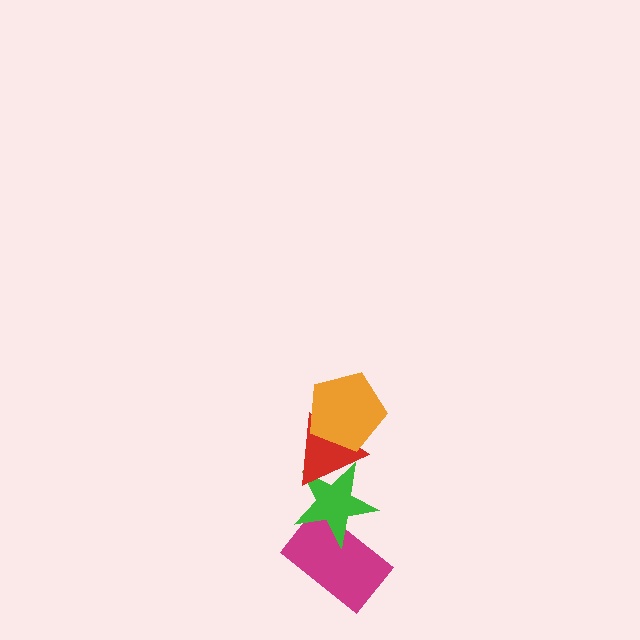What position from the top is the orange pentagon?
The orange pentagon is 1st from the top.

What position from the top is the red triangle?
The red triangle is 2nd from the top.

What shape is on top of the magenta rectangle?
The green star is on top of the magenta rectangle.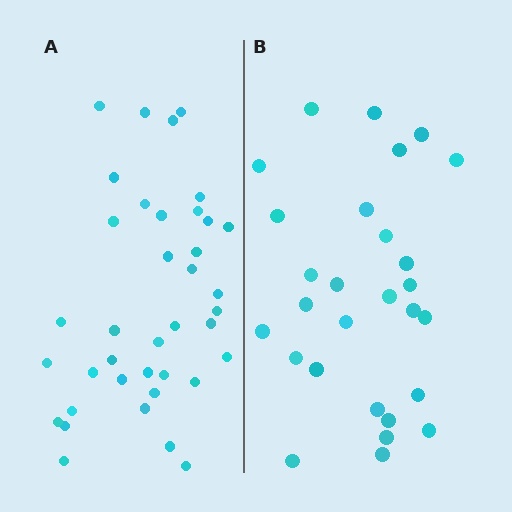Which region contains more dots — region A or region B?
Region A (the left region) has more dots.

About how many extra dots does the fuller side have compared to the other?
Region A has roughly 10 or so more dots than region B.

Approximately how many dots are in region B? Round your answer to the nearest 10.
About 30 dots. (The exact count is 28, which rounds to 30.)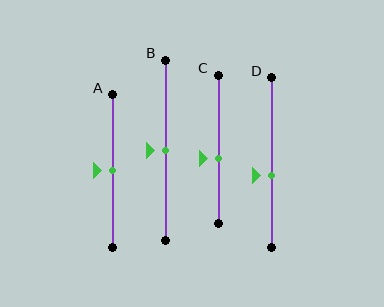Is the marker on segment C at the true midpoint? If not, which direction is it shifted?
No, the marker on segment C is shifted downward by about 6% of the segment length.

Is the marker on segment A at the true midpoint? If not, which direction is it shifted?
Yes, the marker on segment A is at the true midpoint.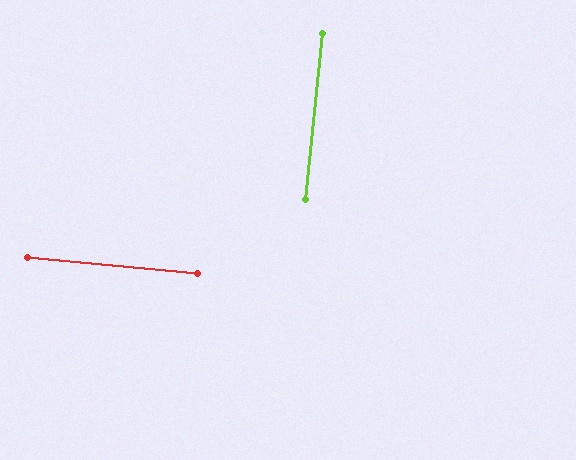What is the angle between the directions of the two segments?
Approximately 90 degrees.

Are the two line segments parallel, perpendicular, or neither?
Perpendicular — they meet at approximately 90°.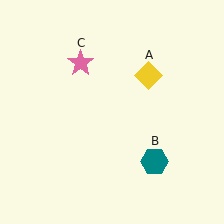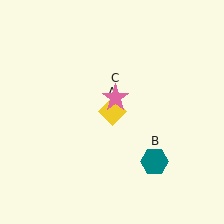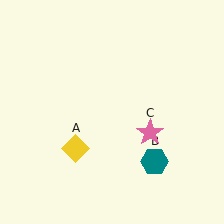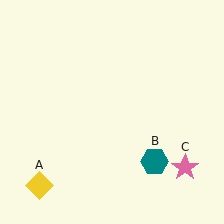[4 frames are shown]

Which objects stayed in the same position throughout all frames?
Teal hexagon (object B) remained stationary.